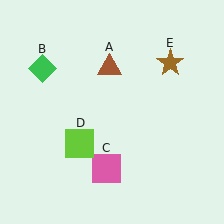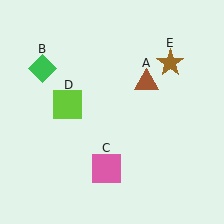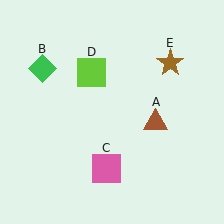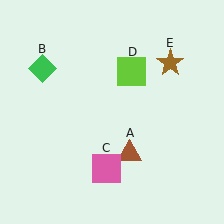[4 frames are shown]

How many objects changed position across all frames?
2 objects changed position: brown triangle (object A), lime square (object D).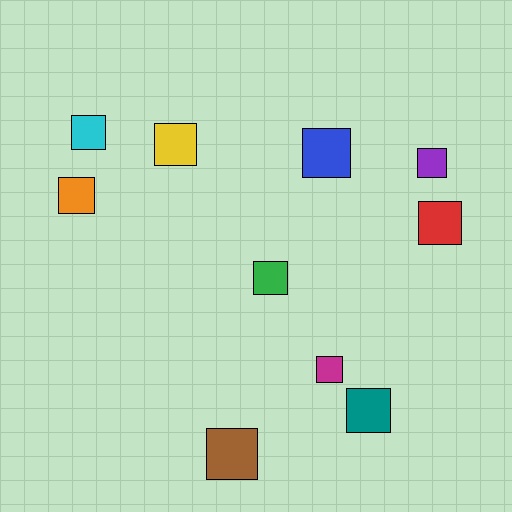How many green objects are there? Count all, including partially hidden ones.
There is 1 green object.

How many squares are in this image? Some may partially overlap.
There are 10 squares.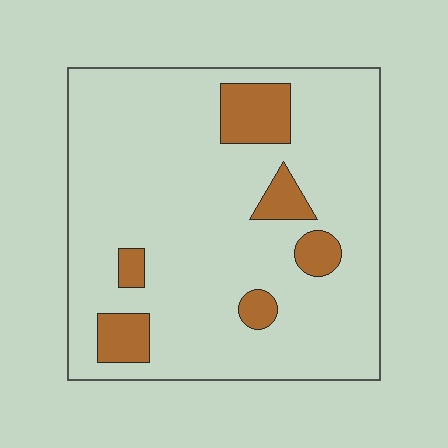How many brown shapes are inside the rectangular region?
6.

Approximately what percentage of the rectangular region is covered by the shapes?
Approximately 15%.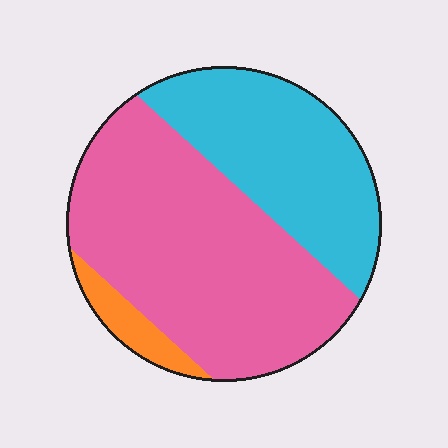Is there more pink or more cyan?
Pink.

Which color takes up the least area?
Orange, at roughly 5%.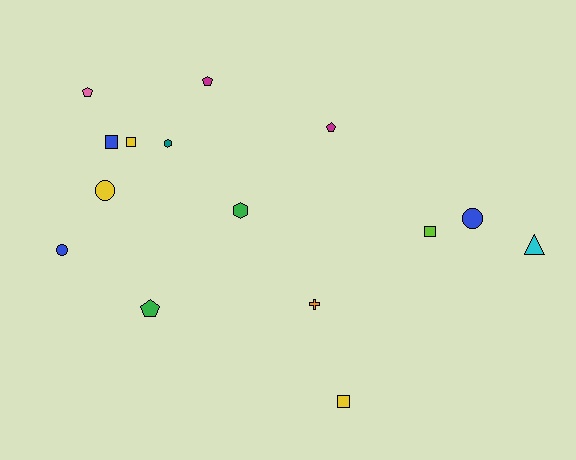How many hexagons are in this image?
There are 2 hexagons.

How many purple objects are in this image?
There are no purple objects.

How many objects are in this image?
There are 15 objects.